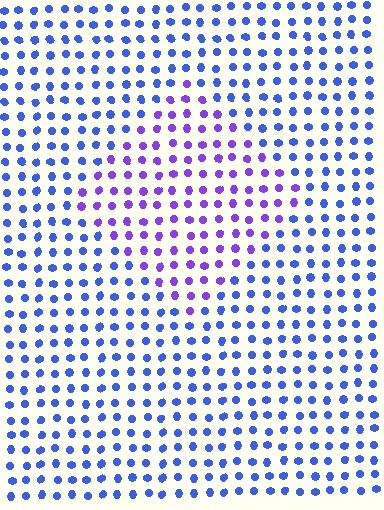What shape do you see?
I see a diamond.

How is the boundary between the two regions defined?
The boundary is defined purely by a slight shift in hue (about 40 degrees). Spacing, size, and orientation are identical on both sides.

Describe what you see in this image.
The image is filled with small blue elements in a uniform arrangement. A diamond-shaped region is visible where the elements are tinted to a slightly different hue, forming a subtle color boundary.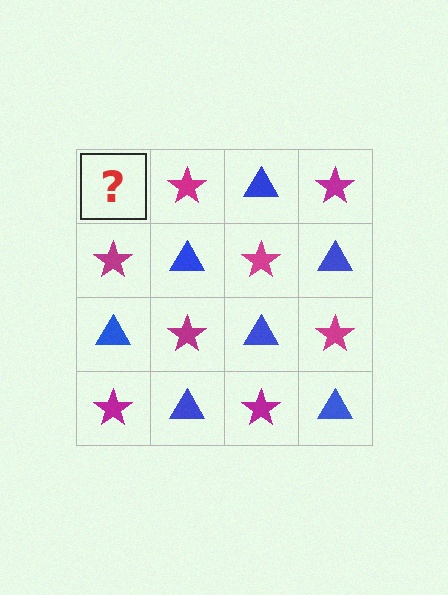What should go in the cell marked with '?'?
The missing cell should contain a blue triangle.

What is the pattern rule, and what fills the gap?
The rule is that it alternates blue triangle and magenta star in a checkerboard pattern. The gap should be filled with a blue triangle.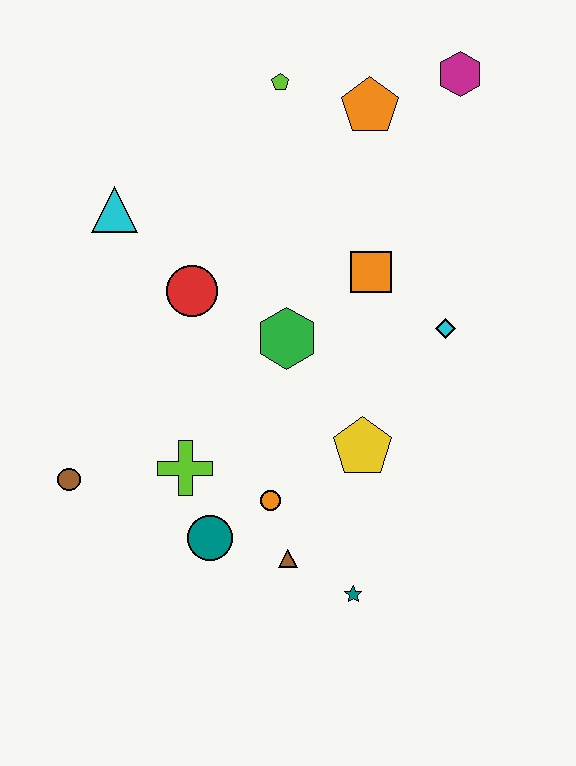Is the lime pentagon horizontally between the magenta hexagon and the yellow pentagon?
No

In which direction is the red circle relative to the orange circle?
The red circle is above the orange circle.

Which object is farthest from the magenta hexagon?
The brown circle is farthest from the magenta hexagon.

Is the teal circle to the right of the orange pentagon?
No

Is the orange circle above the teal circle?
Yes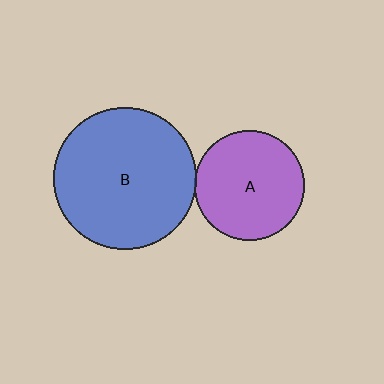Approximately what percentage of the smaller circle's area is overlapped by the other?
Approximately 5%.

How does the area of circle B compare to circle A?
Approximately 1.7 times.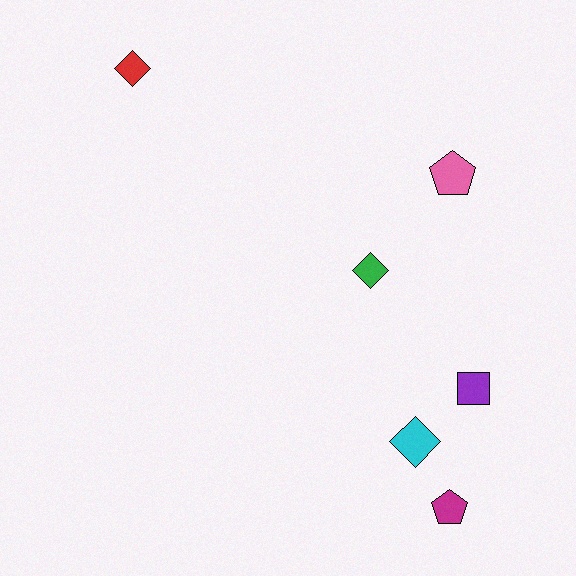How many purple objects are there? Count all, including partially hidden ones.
There is 1 purple object.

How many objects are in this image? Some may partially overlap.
There are 6 objects.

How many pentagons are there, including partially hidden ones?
There are 2 pentagons.